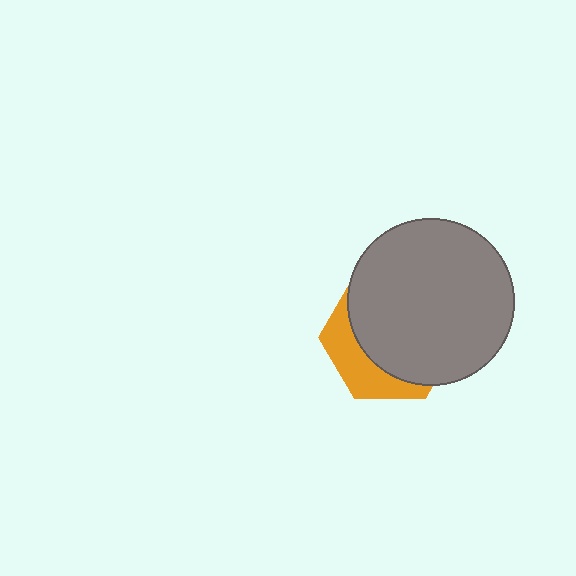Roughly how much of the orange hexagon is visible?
A small part of it is visible (roughly 30%).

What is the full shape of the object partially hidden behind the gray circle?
The partially hidden object is an orange hexagon.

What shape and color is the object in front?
The object in front is a gray circle.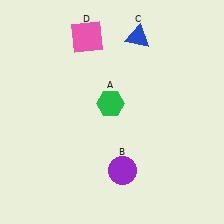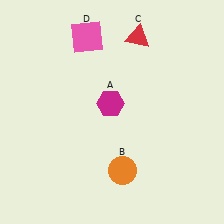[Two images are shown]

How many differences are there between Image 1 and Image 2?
There are 3 differences between the two images.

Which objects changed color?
A changed from green to magenta. B changed from purple to orange. C changed from blue to red.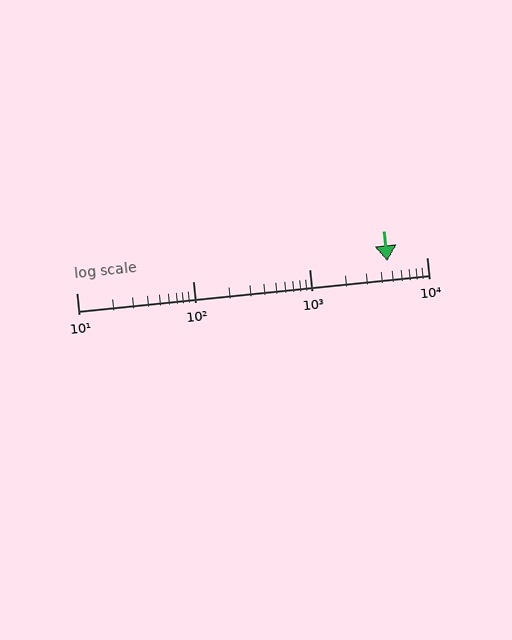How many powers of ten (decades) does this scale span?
The scale spans 3 decades, from 10 to 10000.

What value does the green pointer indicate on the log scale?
The pointer indicates approximately 4600.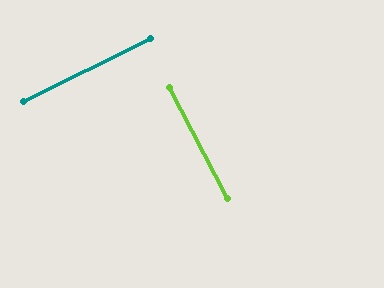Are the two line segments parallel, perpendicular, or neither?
Perpendicular — they meet at approximately 89°.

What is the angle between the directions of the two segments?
Approximately 89 degrees.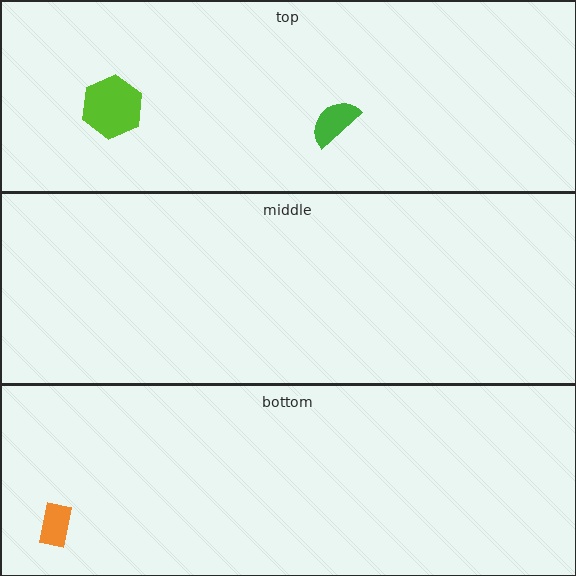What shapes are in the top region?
The green semicircle, the lime hexagon.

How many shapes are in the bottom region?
1.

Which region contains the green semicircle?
The top region.